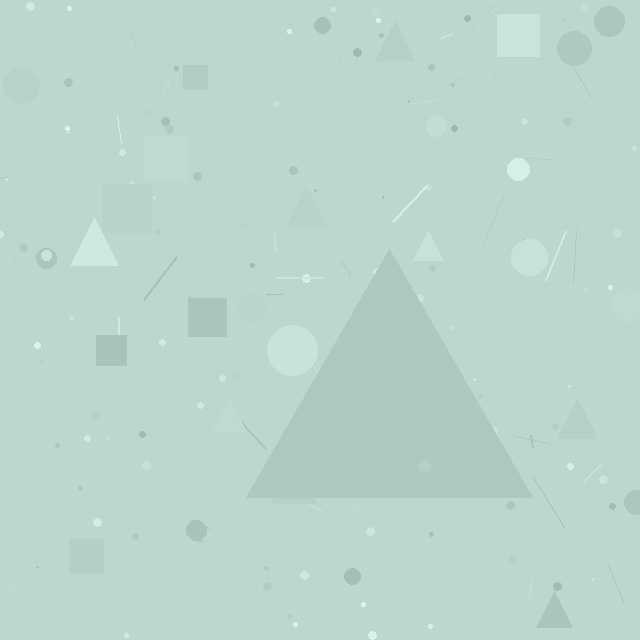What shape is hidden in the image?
A triangle is hidden in the image.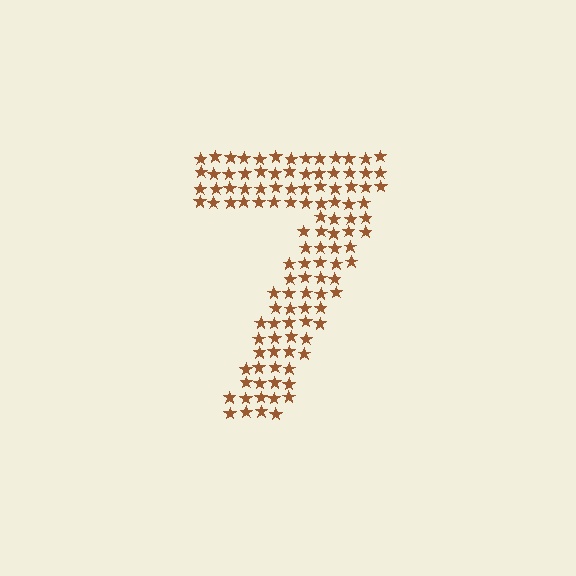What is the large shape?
The large shape is the digit 7.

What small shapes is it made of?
It is made of small stars.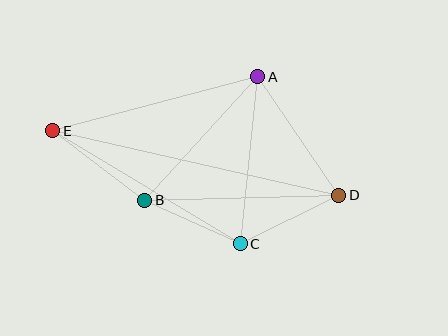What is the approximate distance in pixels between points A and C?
The distance between A and C is approximately 167 pixels.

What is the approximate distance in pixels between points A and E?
The distance between A and E is approximately 212 pixels.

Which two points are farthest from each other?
Points D and E are farthest from each other.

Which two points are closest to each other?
Points B and C are closest to each other.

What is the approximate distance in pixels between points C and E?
The distance between C and E is approximately 219 pixels.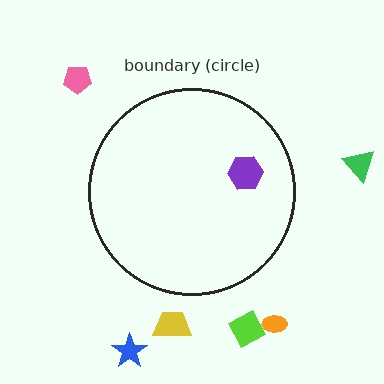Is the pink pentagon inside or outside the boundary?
Outside.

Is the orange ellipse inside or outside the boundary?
Outside.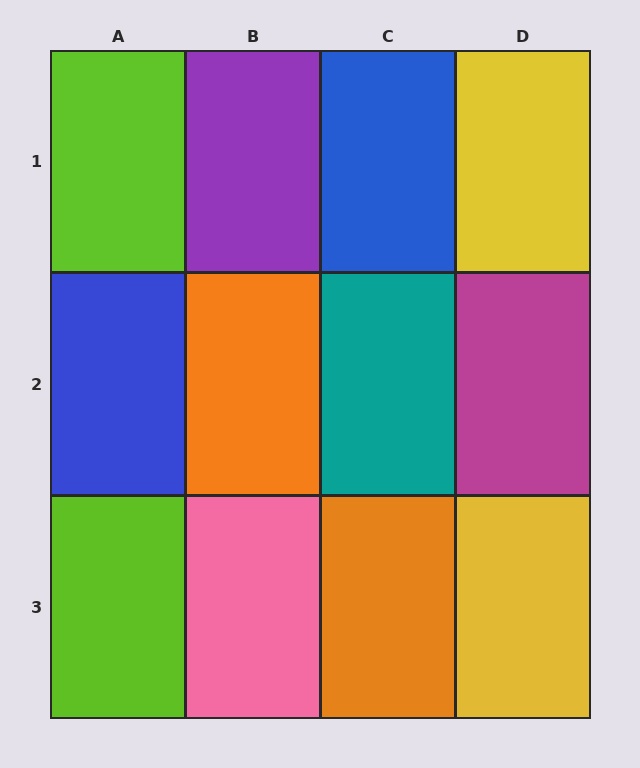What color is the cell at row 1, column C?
Blue.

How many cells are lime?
2 cells are lime.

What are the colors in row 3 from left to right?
Lime, pink, orange, yellow.